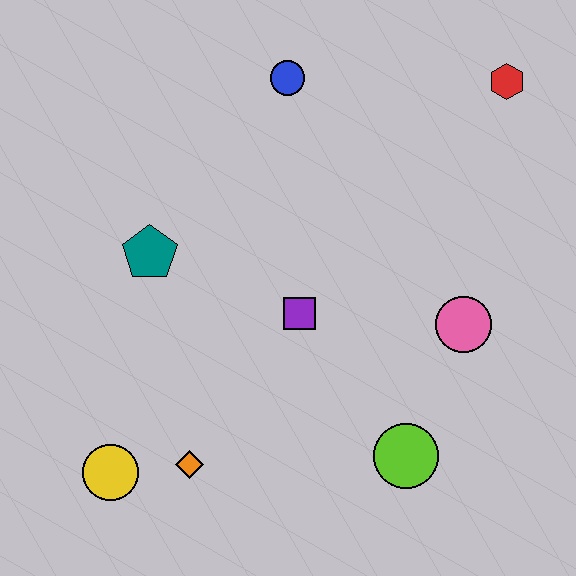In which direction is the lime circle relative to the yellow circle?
The lime circle is to the right of the yellow circle.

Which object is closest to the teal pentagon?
The purple square is closest to the teal pentagon.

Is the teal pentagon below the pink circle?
No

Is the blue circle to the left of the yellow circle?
No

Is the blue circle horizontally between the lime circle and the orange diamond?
Yes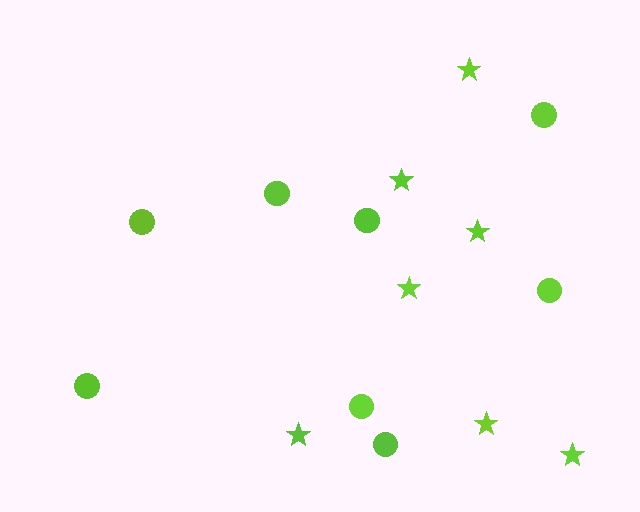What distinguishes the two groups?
There are 2 groups: one group of stars (7) and one group of circles (8).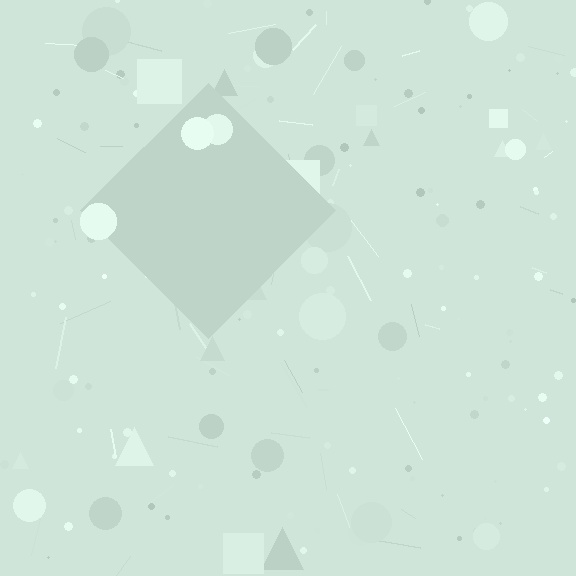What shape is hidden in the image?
A diamond is hidden in the image.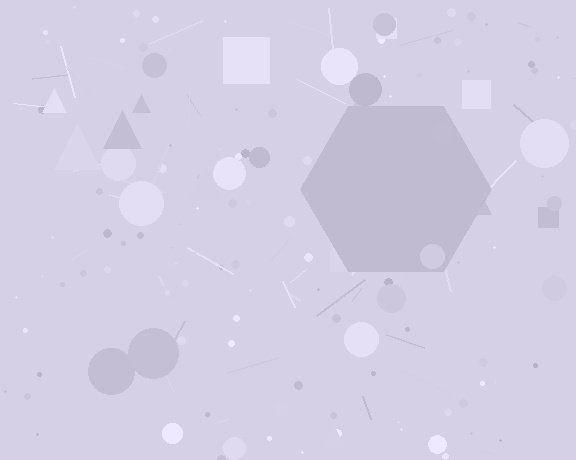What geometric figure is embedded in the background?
A hexagon is embedded in the background.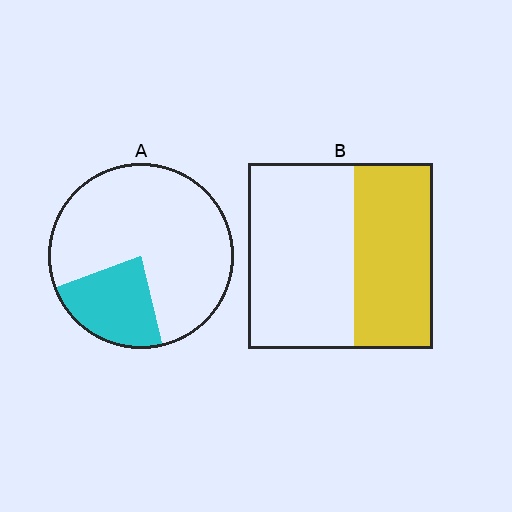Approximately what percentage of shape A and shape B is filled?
A is approximately 25% and B is approximately 45%.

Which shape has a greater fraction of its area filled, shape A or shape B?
Shape B.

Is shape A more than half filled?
No.